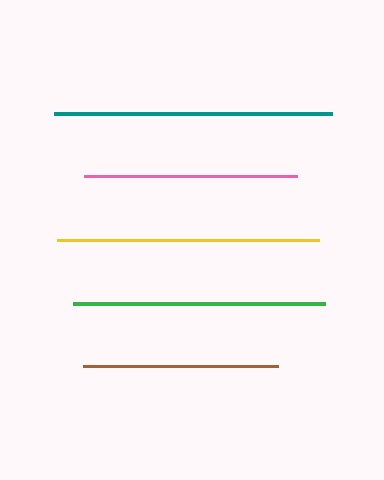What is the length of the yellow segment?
The yellow segment is approximately 262 pixels long.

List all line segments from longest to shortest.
From longest to shortest: teal, yellow, green, pink, brown.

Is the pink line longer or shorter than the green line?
The green line is longer than the pink line.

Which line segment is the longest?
The teal line is the longest at approximately 278 pixels.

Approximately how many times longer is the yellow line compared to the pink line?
The yellow line is approximately 1.2 times the length of the pink line.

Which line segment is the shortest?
The brown line is the shortest at approximately 195 pixels.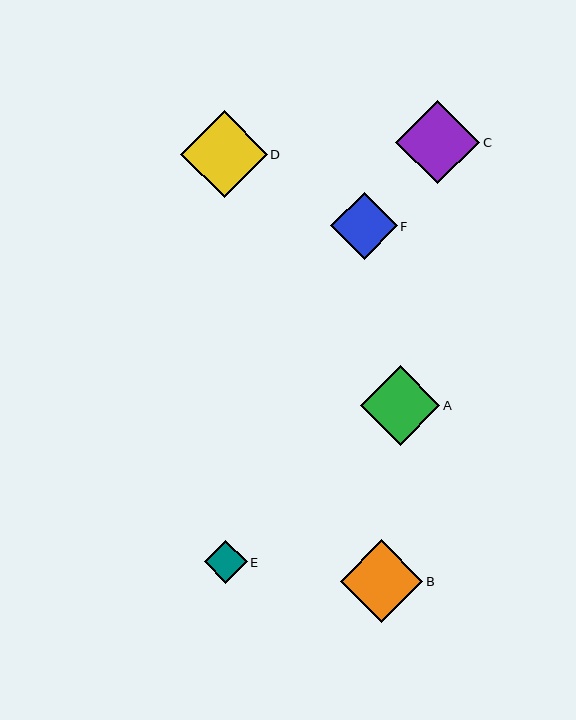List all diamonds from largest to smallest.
From largest to smallest: D, C, B, A, F, E.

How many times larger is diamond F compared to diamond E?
Diamond F is approximately 1.6 times the size of diamond E.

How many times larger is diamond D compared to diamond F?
Diamond D is approximately 1.3 times the size of diamond F.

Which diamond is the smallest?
Diamond E is the smallest with a size of approximately 43 pixels.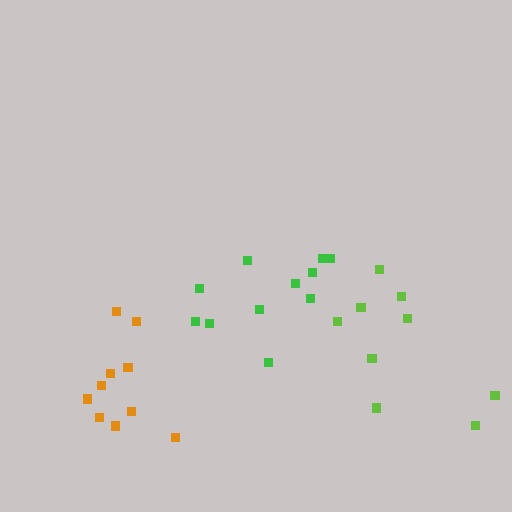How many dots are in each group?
Group 1: 11 dots, Group 2: 9 dots, Group 3: 10 dots (30 total).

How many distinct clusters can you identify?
There are 3 distinct clusters.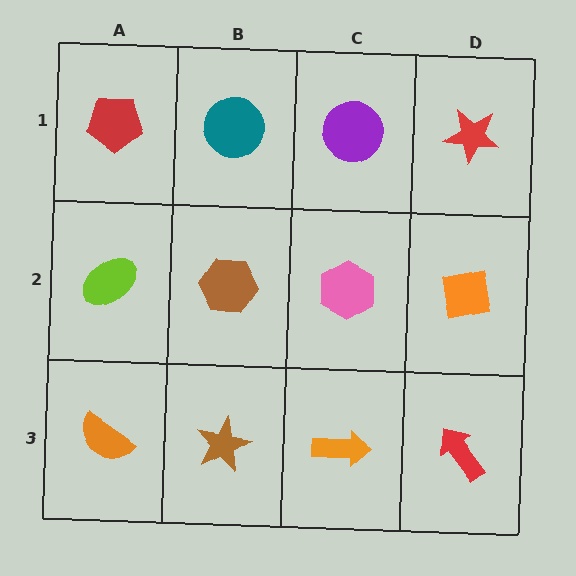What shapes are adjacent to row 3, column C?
A pink hexagon (row 2, column C), a brown star (row 3, column B), a red arrow (row 3, column D).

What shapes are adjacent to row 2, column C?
A purple circle (row 1, column C), an orange arrow (row 3, column C), a brown hexagon (row 2, column B), an orange square (row 2, column D).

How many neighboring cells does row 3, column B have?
3.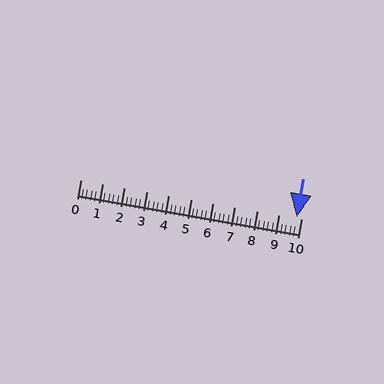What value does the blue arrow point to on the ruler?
The blue arrow points to approximately 9.8.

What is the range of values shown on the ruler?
The ruler shows values from 0 to 10.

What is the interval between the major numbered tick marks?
The major tick marks are spaced 1 units apart.